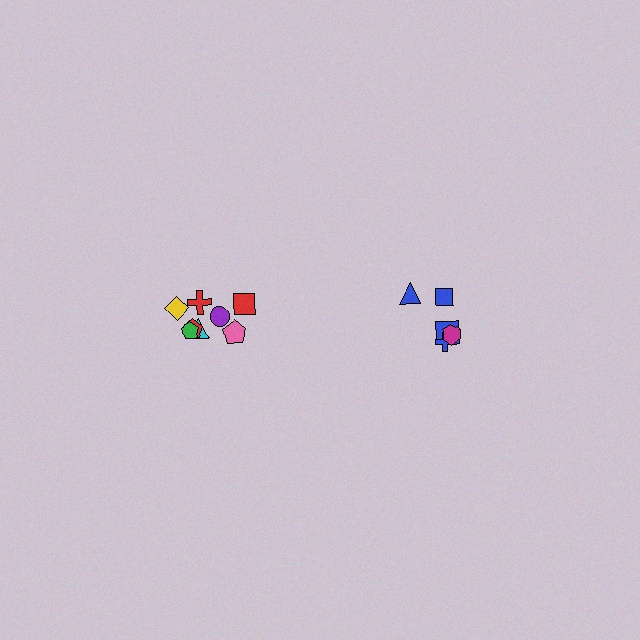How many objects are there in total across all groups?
There are 13 objects.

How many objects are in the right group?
There are 5 objects.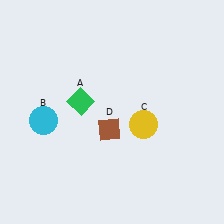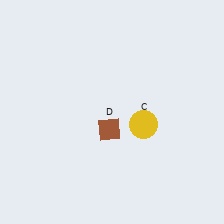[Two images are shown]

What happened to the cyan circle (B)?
The cyan circle (B) was removed in Image 2. It was in the bottom-left area of Image 1.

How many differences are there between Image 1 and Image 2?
There are 2 differences between the two images.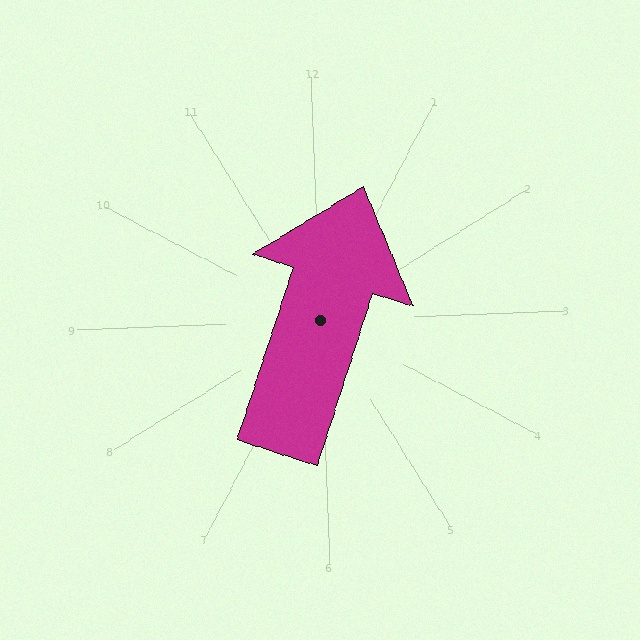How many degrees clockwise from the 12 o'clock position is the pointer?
Approximately 20 degrees.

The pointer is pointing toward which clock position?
Roughly 1 o'clock.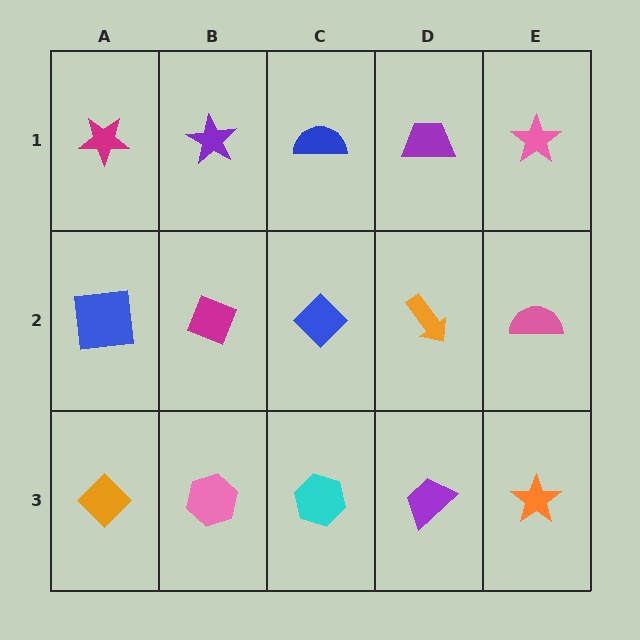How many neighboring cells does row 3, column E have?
2.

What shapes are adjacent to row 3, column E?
A pink semicircle (row 2, column E), a purple trapezoid (row 3, column D).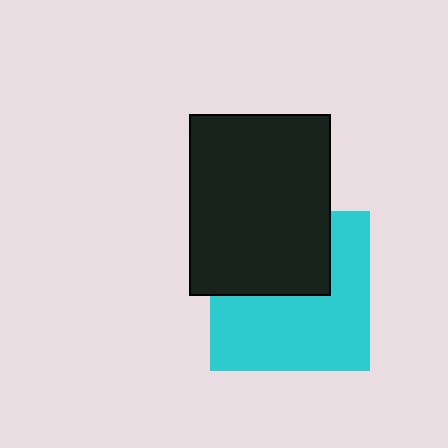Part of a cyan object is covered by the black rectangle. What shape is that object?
It is a square.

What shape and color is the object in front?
The object in front is a black rectangle.